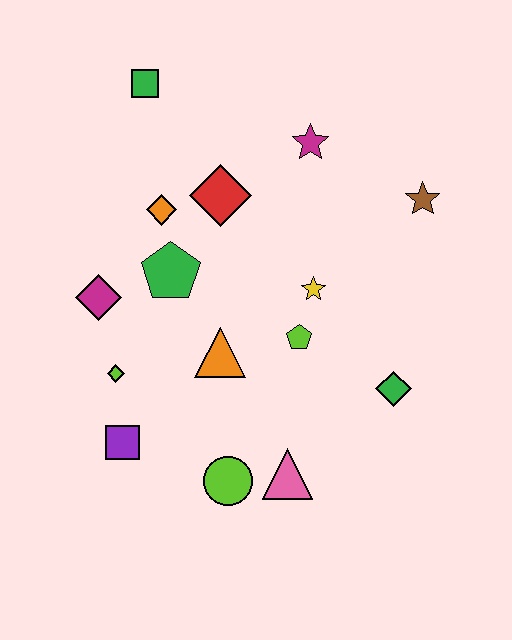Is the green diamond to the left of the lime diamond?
No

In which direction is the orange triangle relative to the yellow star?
The orange triangle is to the left of the yellow star.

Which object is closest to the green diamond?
The lime pentagon is closest to the green diamond.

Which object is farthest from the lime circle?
The green square is farthest from the lime circle.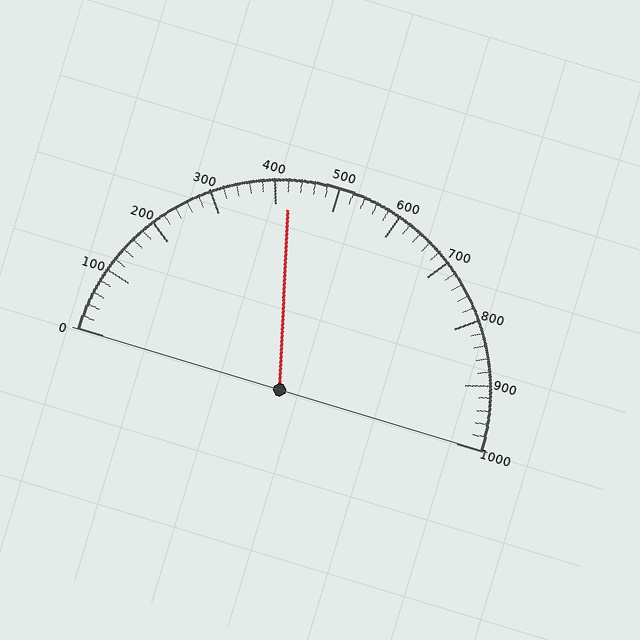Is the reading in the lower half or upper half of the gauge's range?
The reading is in the lower half of the range (0 to 1000).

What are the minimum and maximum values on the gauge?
The gauge ranges from 0 to 1000.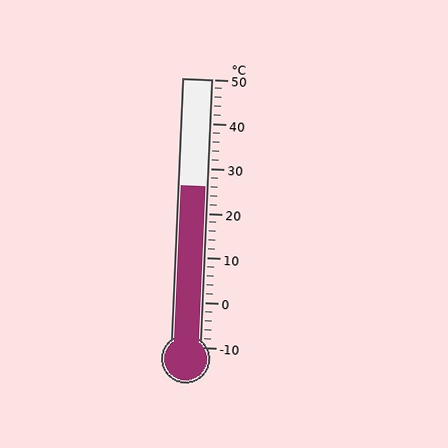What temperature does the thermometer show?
The thermometer shows approximately 26°C.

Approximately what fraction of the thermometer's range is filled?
The thermometer is filled to approximately 60% of its range.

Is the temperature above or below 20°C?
The temperature is above 20°C.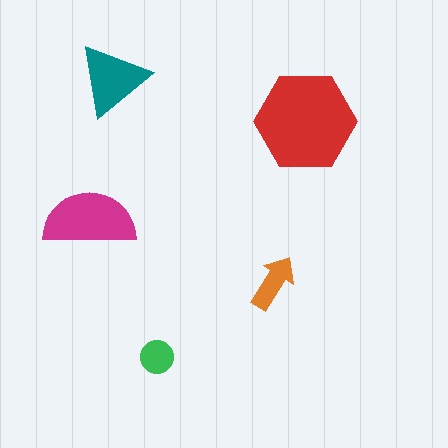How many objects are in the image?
There are 5 objects in the image.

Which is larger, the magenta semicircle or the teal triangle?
The magenta semicircle.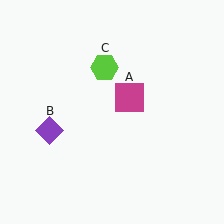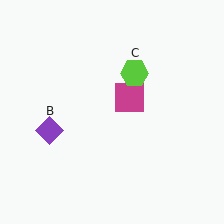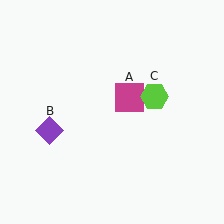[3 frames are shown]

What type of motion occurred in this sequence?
The lime hexagon (object C) rotated clockwise around the center of the scene.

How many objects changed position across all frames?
1 object changed position: lime hexagon (object C).